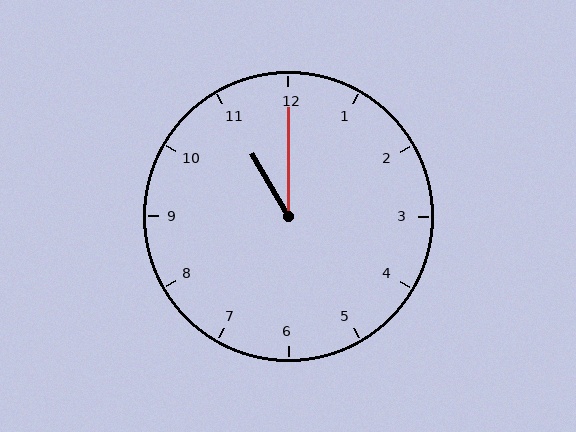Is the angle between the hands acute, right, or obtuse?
It is acute.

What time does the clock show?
11:00.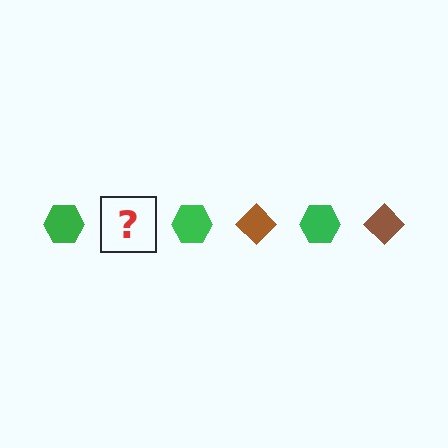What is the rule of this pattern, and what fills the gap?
The rule is that the pattern alternates between green hexagon and brown diamond. The gap should be filled with a brown diamond.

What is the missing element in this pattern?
The missing element is a brown diamond.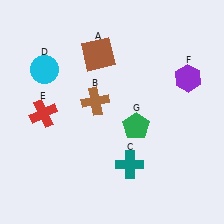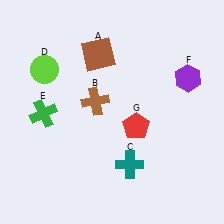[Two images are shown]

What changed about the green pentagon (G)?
In Image 1, G is green. In Image 2, it changed to red.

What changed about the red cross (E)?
In Image 1, E is red. In Image 2, it changed to green.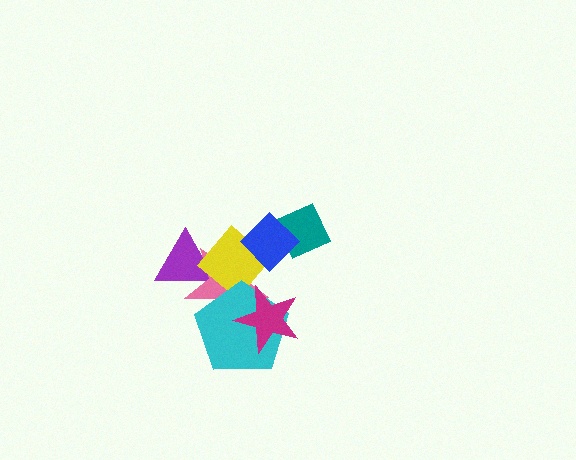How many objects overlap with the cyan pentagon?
2 objects overlap with the cyan pentagon.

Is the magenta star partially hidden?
No, no other shape covers it.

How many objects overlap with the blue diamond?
3 objects overlap with the blue diamond.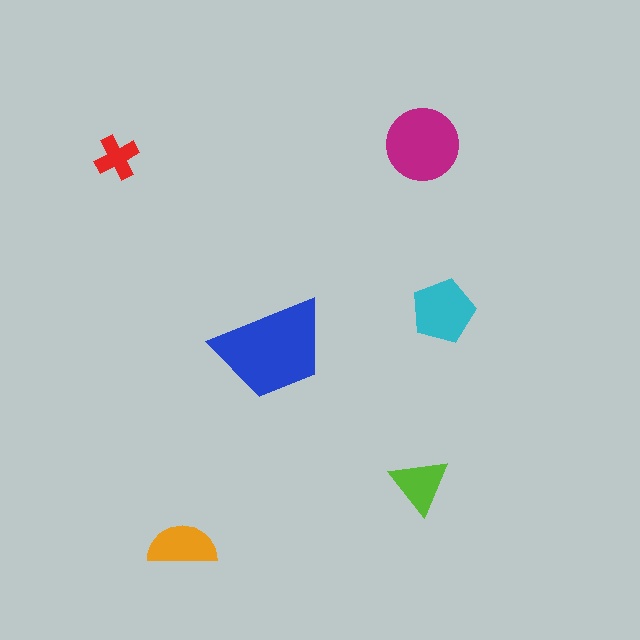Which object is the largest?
The blue trapezoid.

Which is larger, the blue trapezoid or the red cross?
The blue trapezoid.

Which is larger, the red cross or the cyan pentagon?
The cyan pentagon.